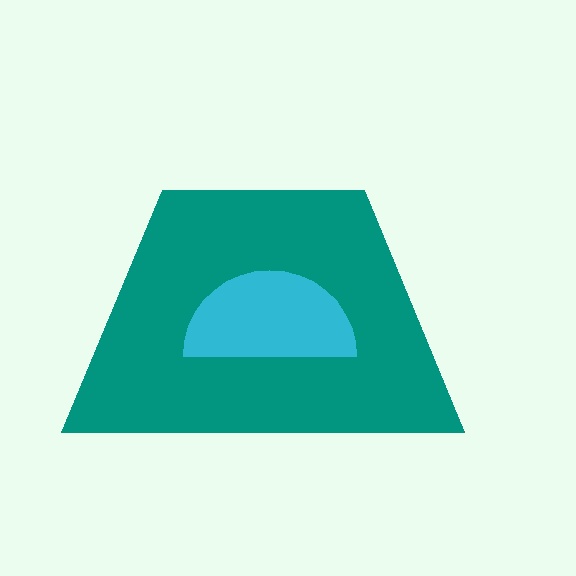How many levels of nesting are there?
2.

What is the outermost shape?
The teal trapezoid.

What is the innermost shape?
The cyan semicircle.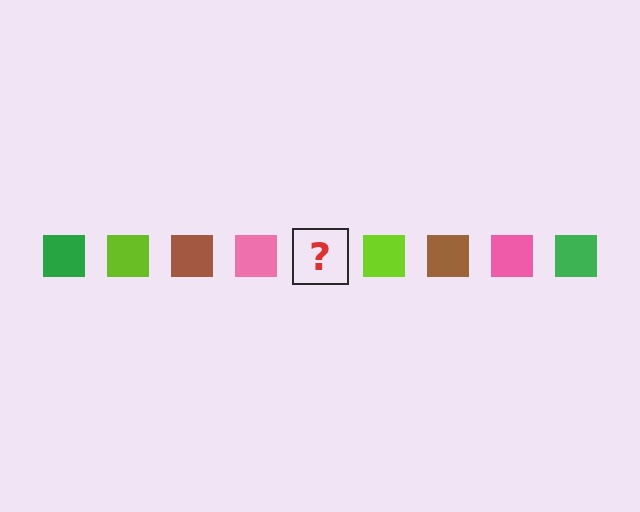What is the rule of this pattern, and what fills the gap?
The rule is that the pattern cycles through green, lime, brown, pink squares. The gap should be filled with a green square.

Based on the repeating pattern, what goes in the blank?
The blank should be a green square.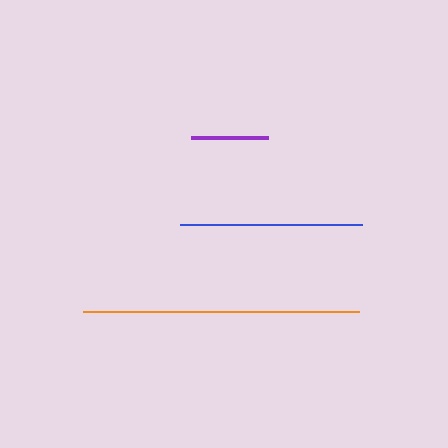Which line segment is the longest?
The orange line is the longest at approximately 276 pixels.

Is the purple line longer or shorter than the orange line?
The orange line is longer than the purple line.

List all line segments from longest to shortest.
From longest to shortest: orange, blue, purple.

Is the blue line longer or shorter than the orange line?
The orange line is longer than the blue line.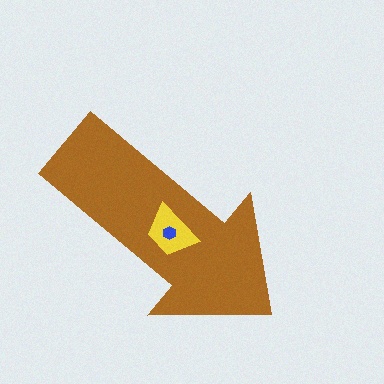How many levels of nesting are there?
3.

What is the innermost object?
The blue hexagon.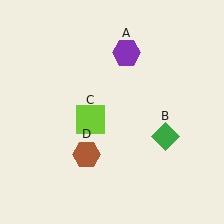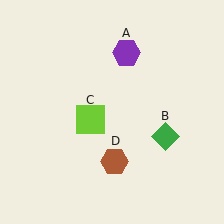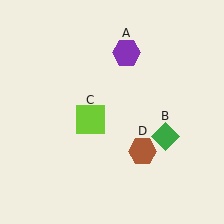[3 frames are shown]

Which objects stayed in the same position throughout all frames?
Purple hexagon (object A) and green diamond (object B) and lime square (object C) remained stationary.